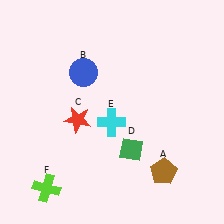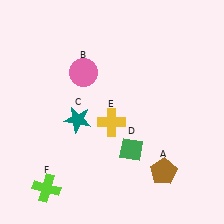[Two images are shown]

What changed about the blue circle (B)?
In Image 1, B is blue. In Image 2, it changed to pink.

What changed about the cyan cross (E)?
In Image 1, E is cyan. In Image 2, it changed to yellow.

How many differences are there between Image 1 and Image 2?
There are 3 differences between the two images.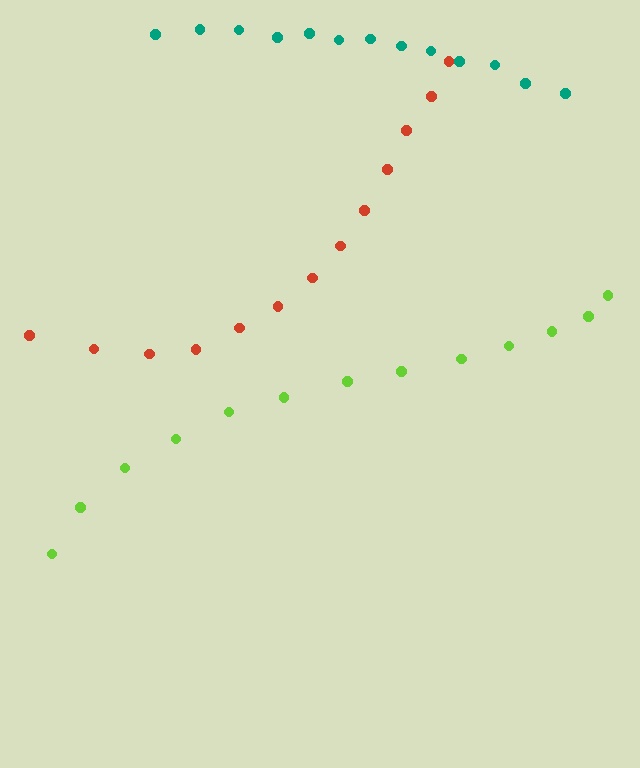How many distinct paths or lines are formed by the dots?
There are 3 distinct paths.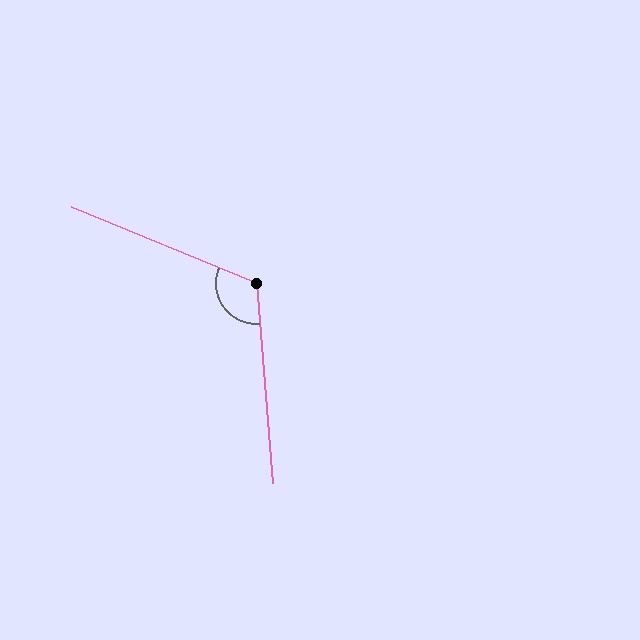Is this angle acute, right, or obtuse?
It is obtuse.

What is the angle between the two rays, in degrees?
Approximately 117 degrees.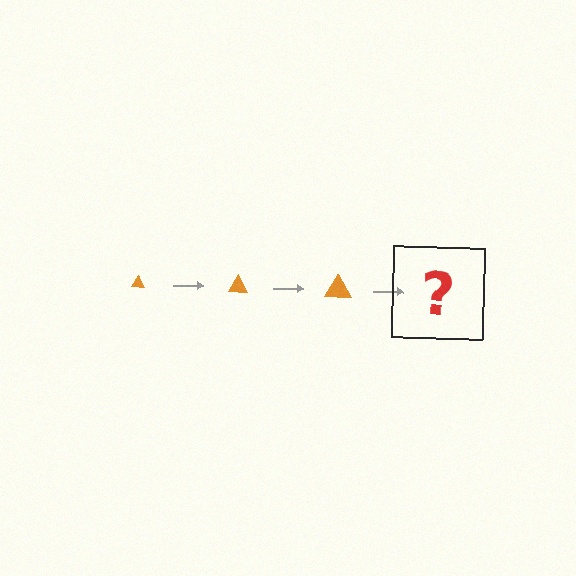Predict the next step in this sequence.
The next step is an orange triangle, larger than the previous one.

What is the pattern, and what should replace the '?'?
The pattern is that the triangle gets progressively larger each step. The '?' should be an orange triangle, larger than the previous one.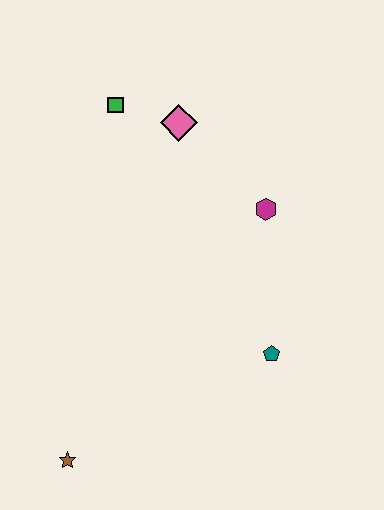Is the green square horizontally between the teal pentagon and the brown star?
Yes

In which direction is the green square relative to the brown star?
The green square is above the brown star.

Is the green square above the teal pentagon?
Yes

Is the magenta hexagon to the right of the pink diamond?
Yes